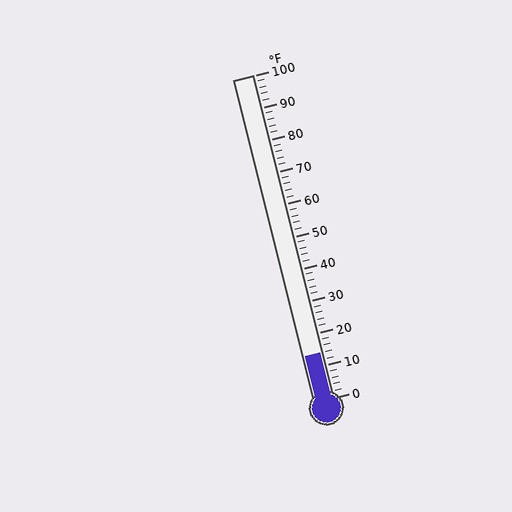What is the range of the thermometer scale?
The thermometer scale ranges from 0°F to 100°F.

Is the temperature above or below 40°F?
The temperature is below 40°F.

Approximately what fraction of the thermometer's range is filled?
The thermometer is filled to approximately 15% of its range.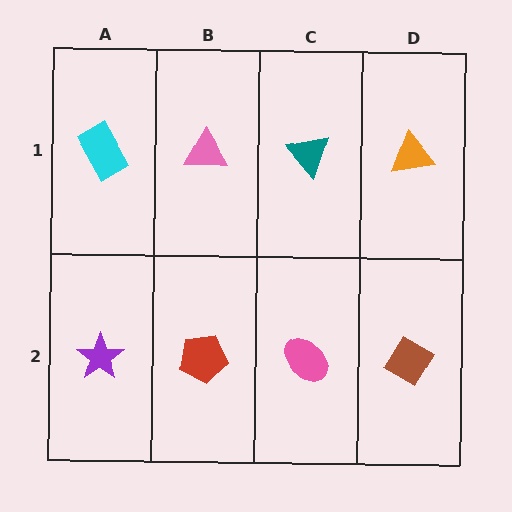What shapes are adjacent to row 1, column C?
A pink ellipse (row 2, column C), a pink triangle (row 1, column B), an orange triangle (row 1, column D).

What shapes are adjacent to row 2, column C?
A teal triangle (row 1, column C), a red pentagon (row 2, column B), a brown diamond (row 2, column D).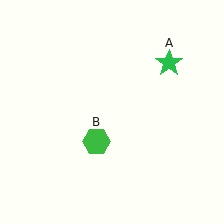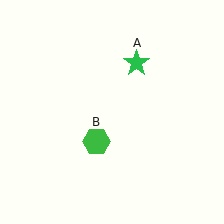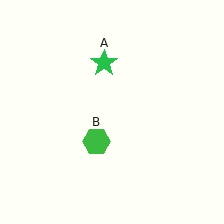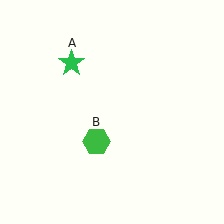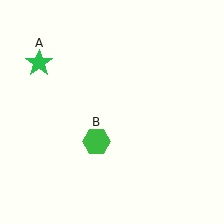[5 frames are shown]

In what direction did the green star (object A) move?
The green star (object A) moved left.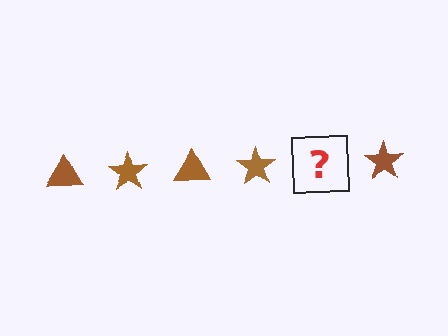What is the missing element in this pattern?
The missing element is a brown triangle.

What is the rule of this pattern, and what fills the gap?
The rule is that the pattern cycles through triangle, star shapes in brown. The gap should be filled with a brown triangle.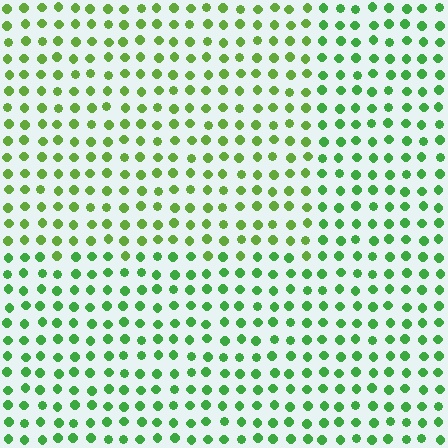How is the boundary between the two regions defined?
The boundary is defined purely by a slight shift in hue (about 24 degrees). Spacing, size, and orientation are identical on both sides.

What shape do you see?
I see a rectangle.